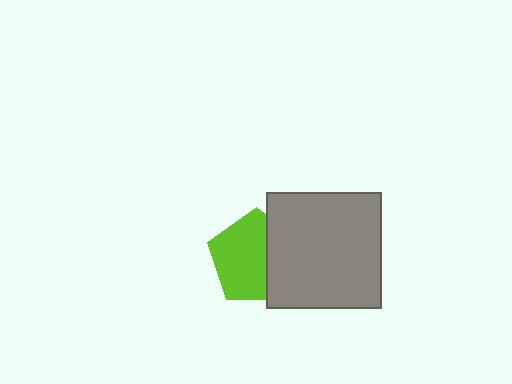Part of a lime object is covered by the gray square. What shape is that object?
It is a pentagon.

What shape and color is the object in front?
The object in front is a gray square.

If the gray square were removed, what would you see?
You would see the complete lime pentagon.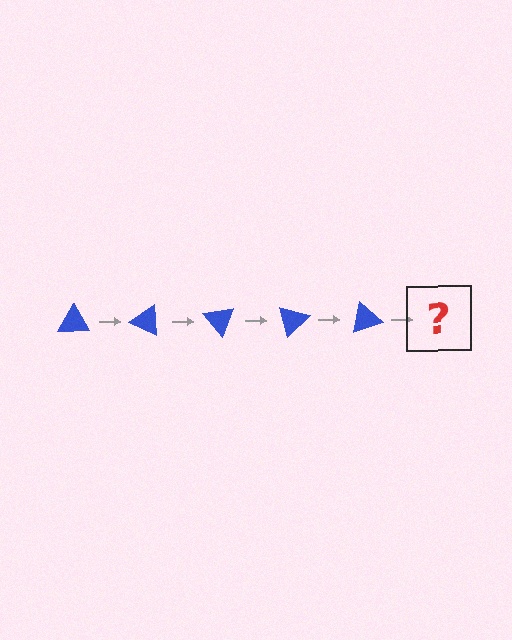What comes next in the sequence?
The next element should be a blue triangle rotated 125 degrees.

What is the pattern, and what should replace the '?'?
The pattern is that the triangle rotates 25 degrees each step. The '?' should be a blue triangle rotated 125 degrees.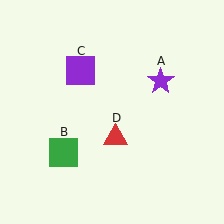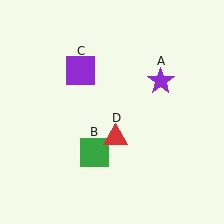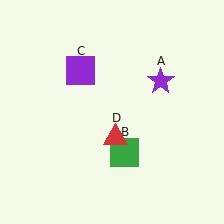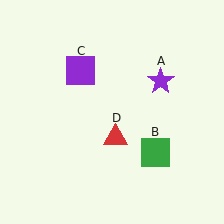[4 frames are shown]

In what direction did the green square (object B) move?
The green square (object B) moved right.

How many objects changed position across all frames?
1 object changed position: green square (object B).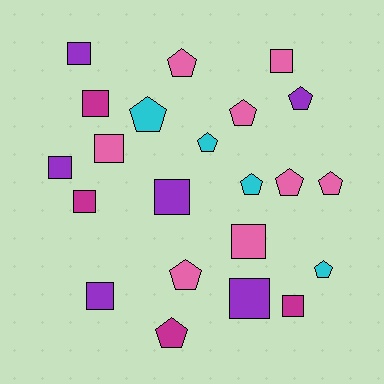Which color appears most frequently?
Pink, with 8 objects.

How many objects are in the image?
There are 22 objects.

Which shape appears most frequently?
Square, with 11 objects.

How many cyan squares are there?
There are no cyan squares.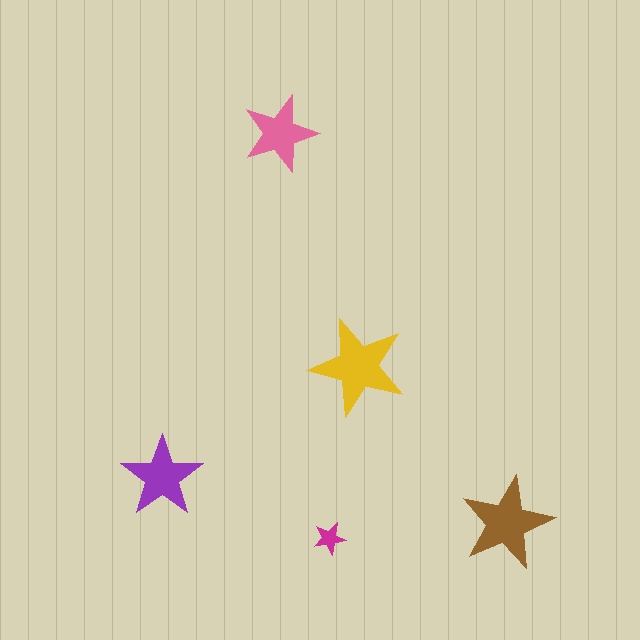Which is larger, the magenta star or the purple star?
The purple one.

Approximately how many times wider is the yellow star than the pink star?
About 1.5 times wider.